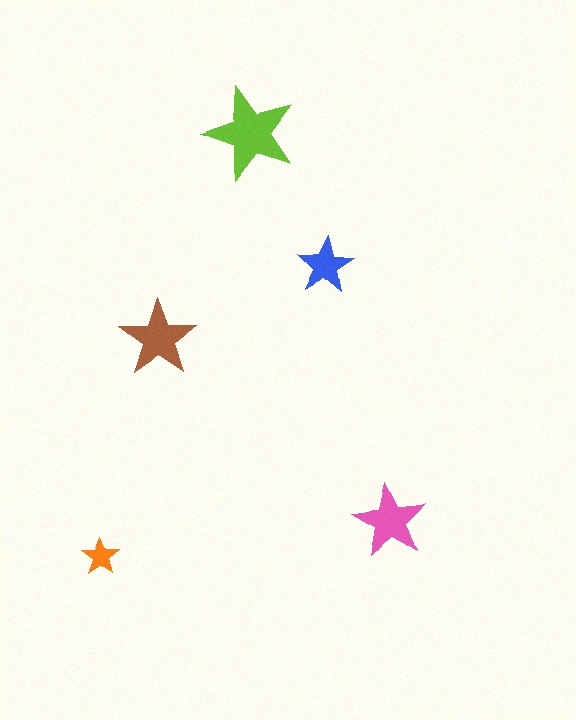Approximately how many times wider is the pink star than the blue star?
About 1.5 times wider.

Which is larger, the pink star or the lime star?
The lime one.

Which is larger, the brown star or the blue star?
The brown one.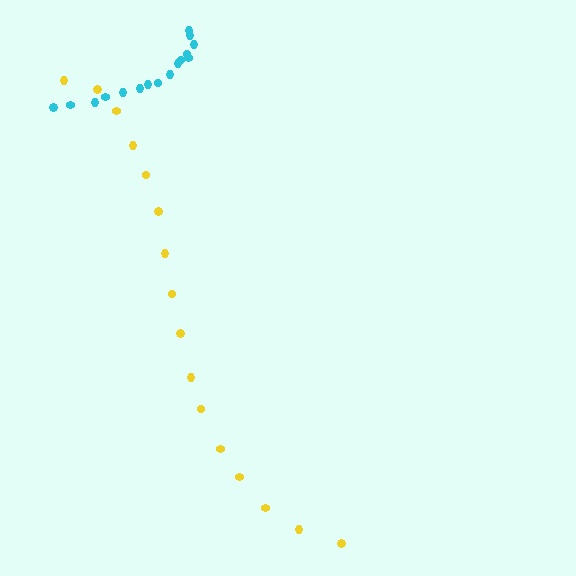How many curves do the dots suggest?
There are 2 distinct paths.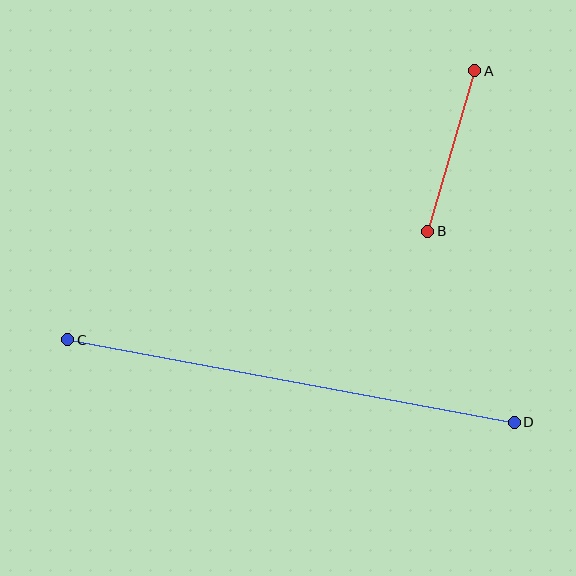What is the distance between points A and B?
The distance is approximately 168 pixels.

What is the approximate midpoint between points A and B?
The midpoint is at approximately (451, 151) pixels.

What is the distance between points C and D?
The distance is approximately 454 pixels.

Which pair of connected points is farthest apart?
Points C and D are farthest apart.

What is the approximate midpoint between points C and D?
The midpoint is at approximately (291, 381) pixels.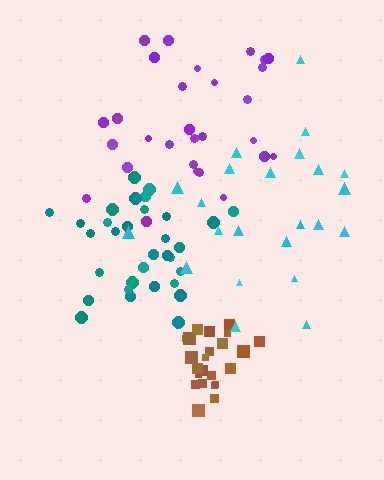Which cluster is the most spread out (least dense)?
Cyan.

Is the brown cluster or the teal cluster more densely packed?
Brown.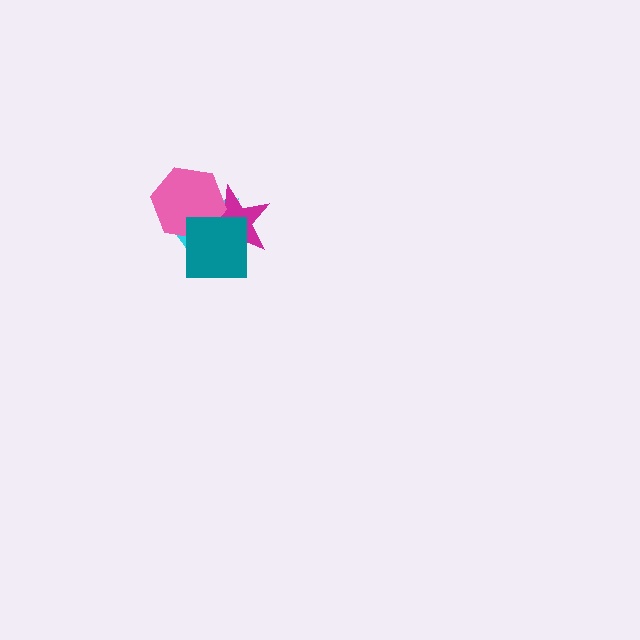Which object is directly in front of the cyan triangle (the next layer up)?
The magenta star is directly in front of the cyan triangle.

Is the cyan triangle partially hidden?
Yes, it is partially covered by another shape.